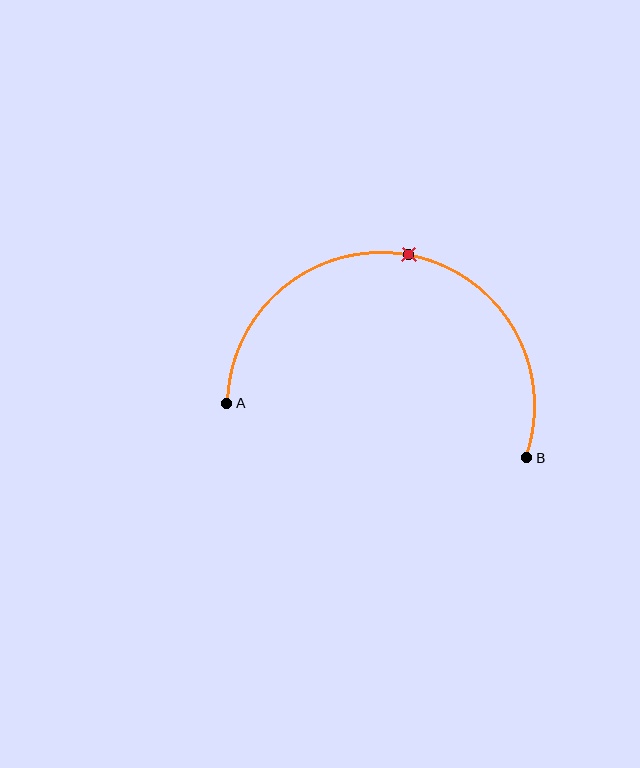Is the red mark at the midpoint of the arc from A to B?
Yes. The red mark lies on the arc at equal arc-length from both A and B — it is the arc midpoint.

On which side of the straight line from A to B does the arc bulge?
The arc bulges above the straight line connecting A and B.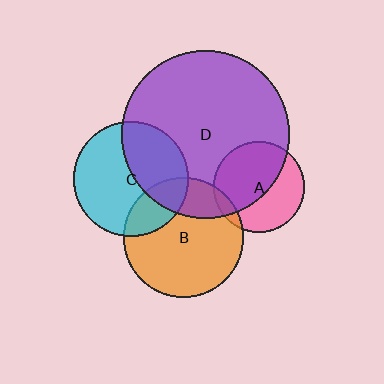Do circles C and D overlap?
Yes.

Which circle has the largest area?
Circle D (purple).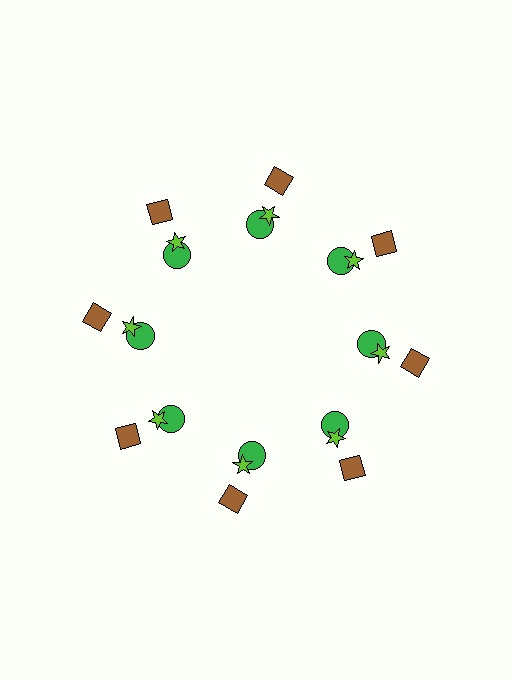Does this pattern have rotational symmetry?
Yes, this pattern has 8-fold rotational symmetry. It looks the same after rotating 45 degrees around the center.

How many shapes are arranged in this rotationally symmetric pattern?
There are 24 shapes, arranged in 8 groups of 3.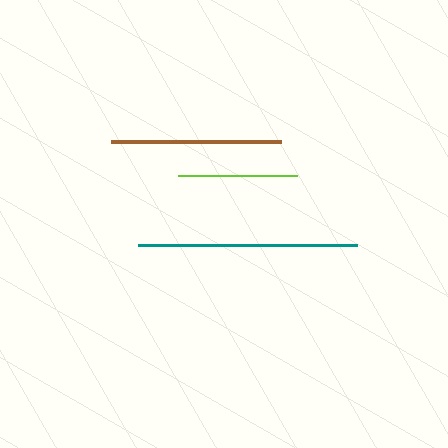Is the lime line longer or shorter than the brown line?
The brown line is longer than the lime line.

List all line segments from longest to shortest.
From longest to shortest: teal, brown, lime.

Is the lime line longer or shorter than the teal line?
The teal line is longer than the lime line.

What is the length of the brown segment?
The brown segment is approximately 170 pixels long.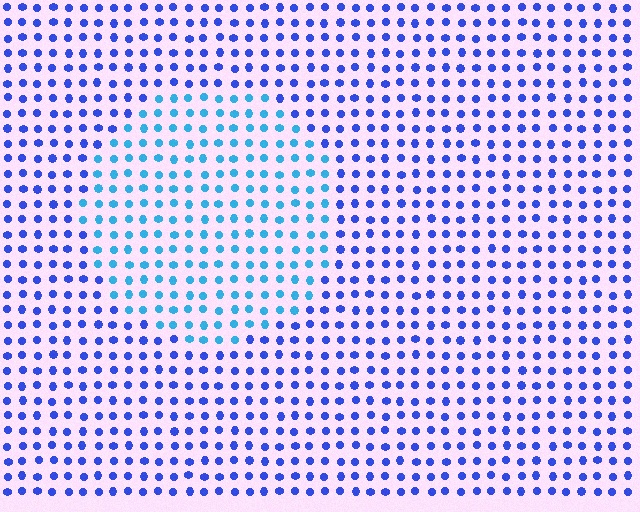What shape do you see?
I see a circle.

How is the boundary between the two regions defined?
The boundary is defined purely by a slight shift in hue (about 35 degrees). Spacing, size, and orientation are identical on both sides.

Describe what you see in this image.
The image is filled with small blue elements in a uniform arrangement. A circle-shaped region is visible where the elements are tinted to a slightly different hue, forming a subtle color boundary.